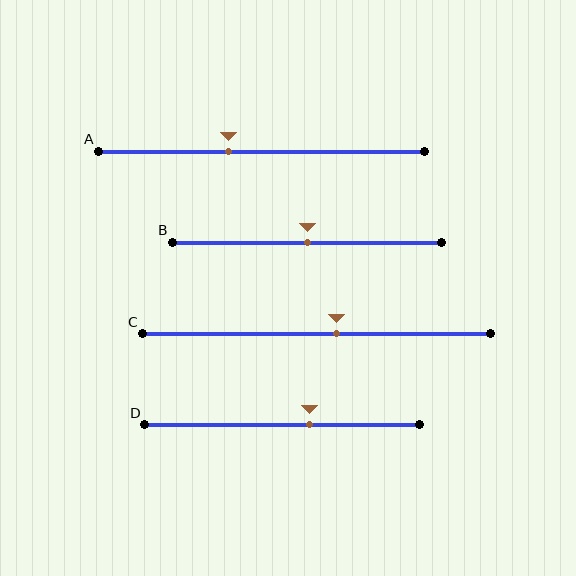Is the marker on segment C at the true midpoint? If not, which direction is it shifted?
No, the marker on segment C is shifted to the right by about 6% of the segment length.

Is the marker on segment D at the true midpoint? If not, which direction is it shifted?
No, the marker on segment D is shifted to the right by about 10% of the segment length.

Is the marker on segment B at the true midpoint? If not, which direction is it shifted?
Yes, the marker on segment B is at the true midpoint.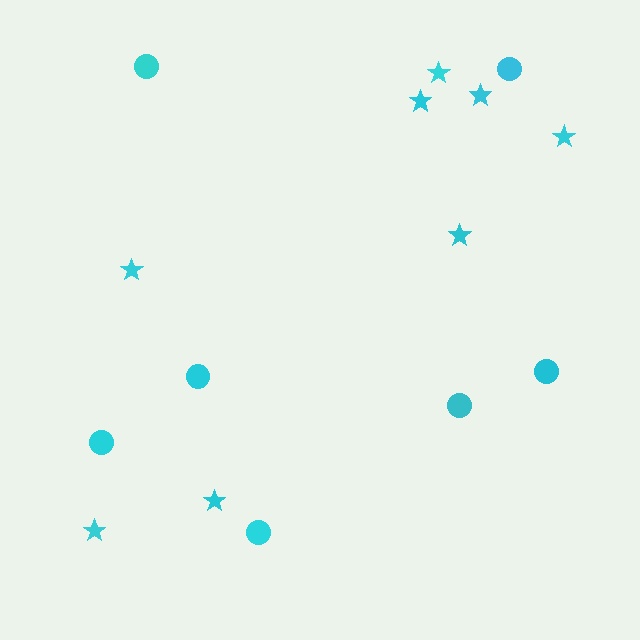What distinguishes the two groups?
There are 2 groups: one group of circles (7) and one group of stars (8).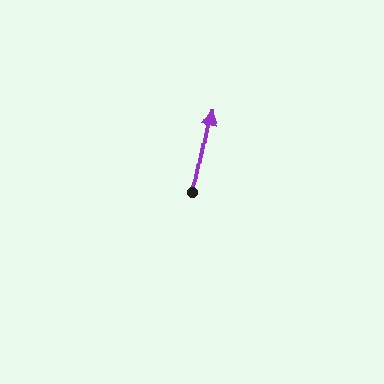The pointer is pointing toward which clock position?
Roughly 12 o'clock.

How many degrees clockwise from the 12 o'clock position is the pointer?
Approximately 11 degrees.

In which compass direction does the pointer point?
North.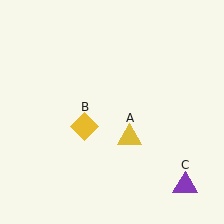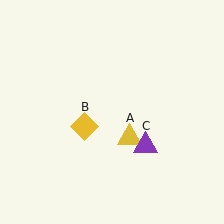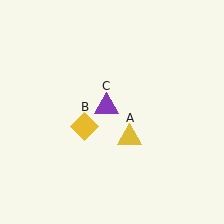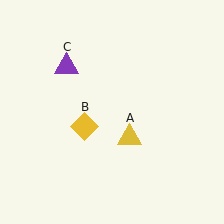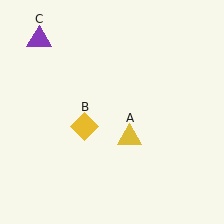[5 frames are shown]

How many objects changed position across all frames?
1 object changed position: purple triangle (object C).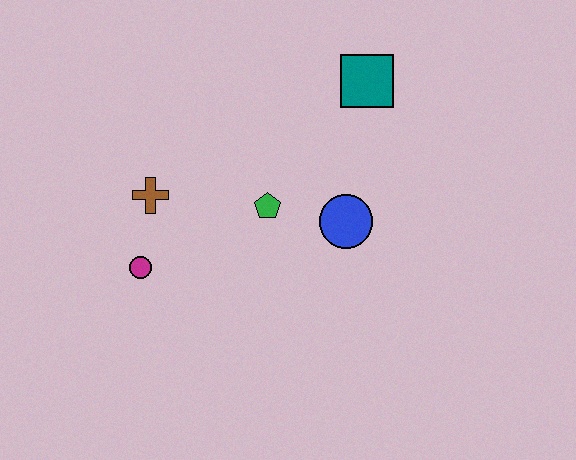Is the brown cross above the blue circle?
Yes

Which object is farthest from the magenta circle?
The teal square is farthest from the magenta circle.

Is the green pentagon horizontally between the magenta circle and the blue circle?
Yes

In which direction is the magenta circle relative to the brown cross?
The magenta circle is below the brown cross.